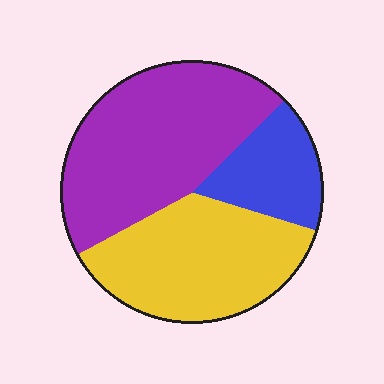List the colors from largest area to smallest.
From largest to smallest: purple, yellow, blue.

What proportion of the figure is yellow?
Yellow covers 37% of the figure.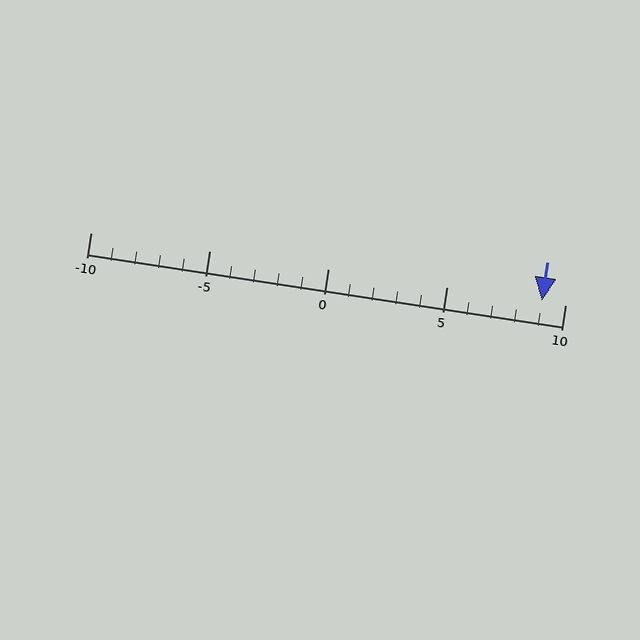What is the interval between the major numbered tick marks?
The major tick marks are spaced 5 units apart.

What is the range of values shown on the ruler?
The ruler shows values from -10 to 10.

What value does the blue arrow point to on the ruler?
The blue arrow points to approximately 9.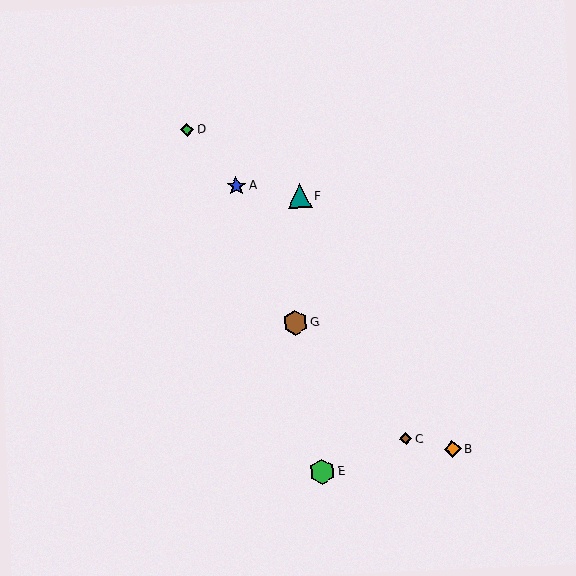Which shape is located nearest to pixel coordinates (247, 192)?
The blue star (labeled A) at (236, 186) is nearest to that location.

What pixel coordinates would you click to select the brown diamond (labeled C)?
Click at (406, 439) to select the brown diamond C.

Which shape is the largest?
The green hexagon (labeled E) is the largest.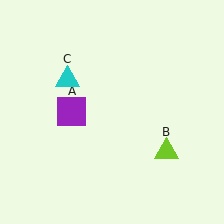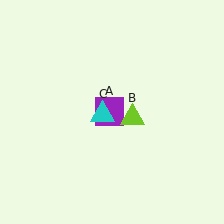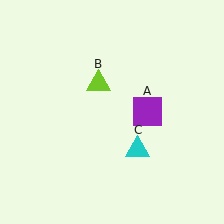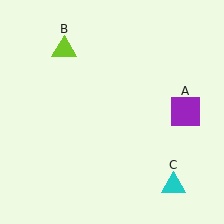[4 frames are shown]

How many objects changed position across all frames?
3 objects changed position: purple square (object A), lime triangle (object B), cyan triangle (object C).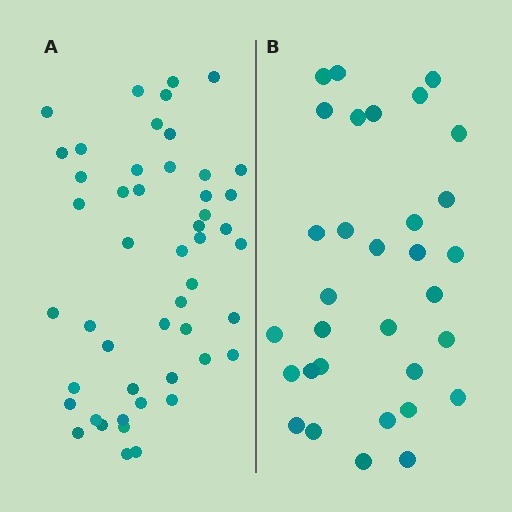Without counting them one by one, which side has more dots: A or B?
Region A (the left region) has more dots.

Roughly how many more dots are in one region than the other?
Region A has approximately 15 more dots than region B.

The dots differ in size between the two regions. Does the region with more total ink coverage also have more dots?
No. Region B has more total ink coverage because its dots are larger, but region A actually contains more individual dots. Total area can be misleading — the number of items is what matters here.